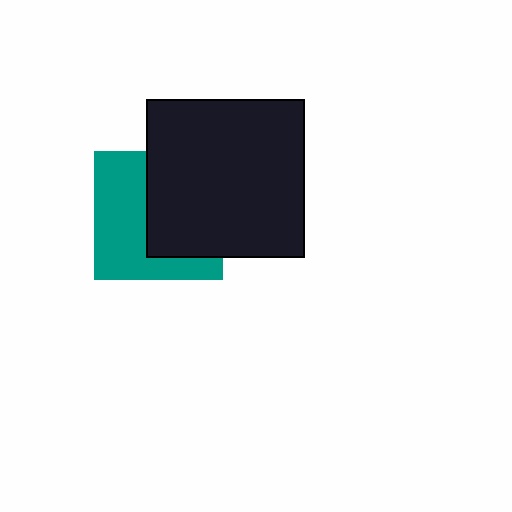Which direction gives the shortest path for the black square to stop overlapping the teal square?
Moving right gives the shortest separation.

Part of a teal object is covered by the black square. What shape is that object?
It is a square.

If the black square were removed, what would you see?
You would see the complete teal square.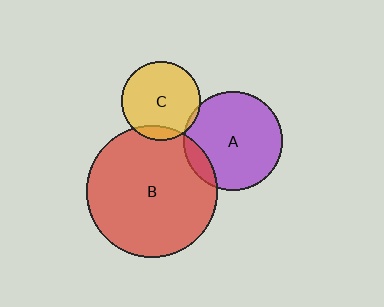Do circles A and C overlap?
Yes.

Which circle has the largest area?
Circle B (red).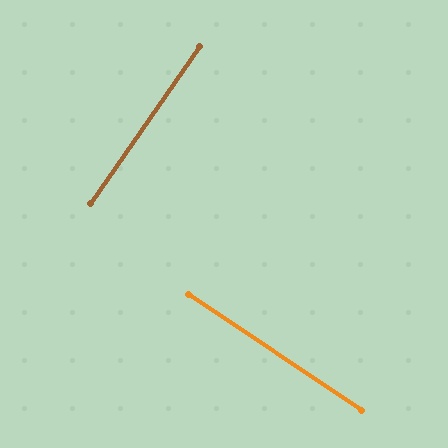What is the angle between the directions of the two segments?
Approximately 89 degrees.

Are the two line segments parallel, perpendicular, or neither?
Perpendicular — they meet at approximately 89°.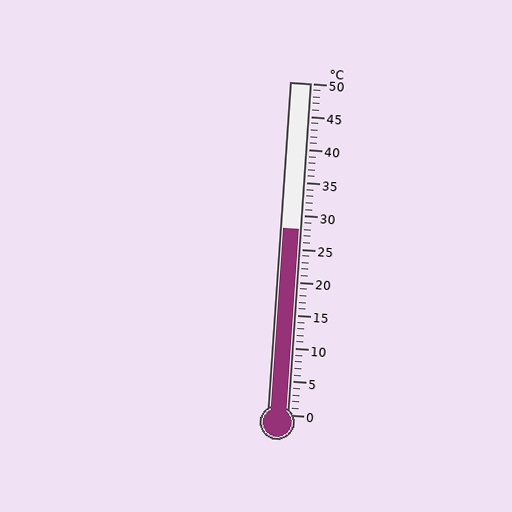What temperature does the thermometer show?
The thermometer shows approximately 28°C.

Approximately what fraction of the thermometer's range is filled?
The thermometer is filled to approximately 55% of its range.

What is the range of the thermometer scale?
The thermometer scale ranges from 0°C to 50°C.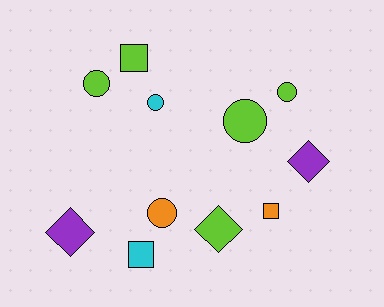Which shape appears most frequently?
Circle, with 5 objects.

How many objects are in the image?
There are 11 objects.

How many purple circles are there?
There are no purple circles.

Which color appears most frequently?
Lime, with 5 objects.